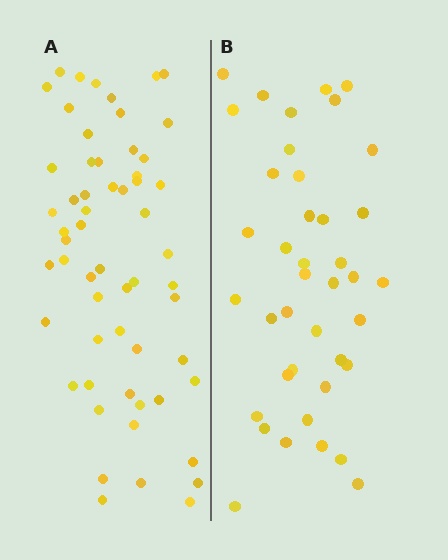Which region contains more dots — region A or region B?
Region A (the left region) has more dots.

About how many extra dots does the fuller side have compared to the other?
Region A has approximately 20 more dots than region B.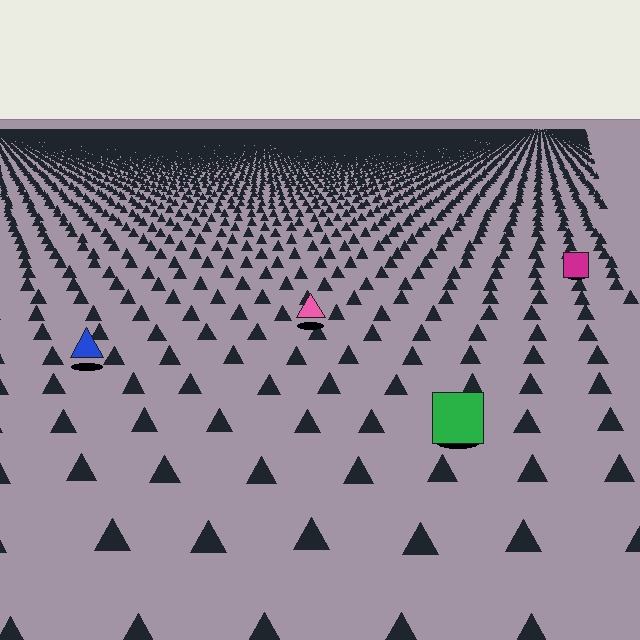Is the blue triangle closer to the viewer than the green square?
No. The green square is closer — you can tell from the texture gradient: the ground texture is coarser near it.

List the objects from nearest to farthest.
From nearest to farthest: the green square, the blue triangle, the pink triangle, the magenta square.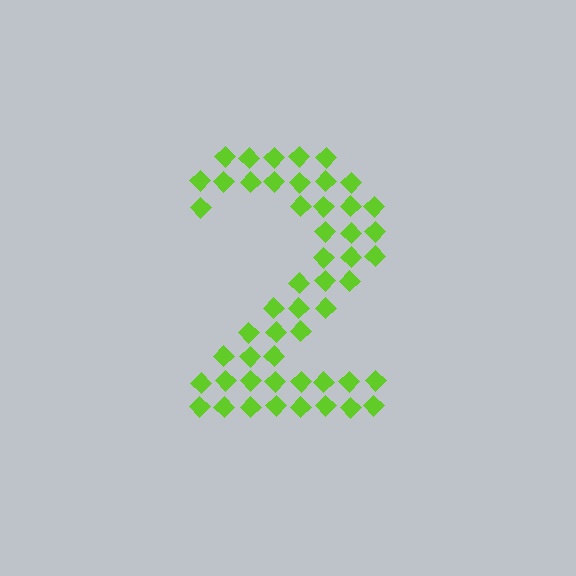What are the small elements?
The small elements are diamonds.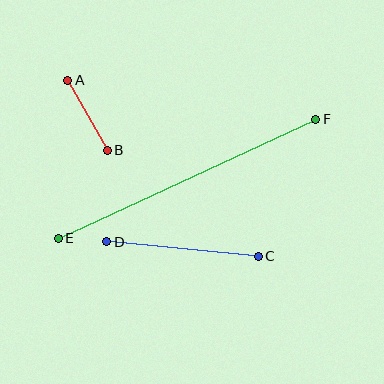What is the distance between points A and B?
The distance is approximately 80 pixels.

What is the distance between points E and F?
The distance is approximately 284 pixels.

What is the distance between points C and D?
The distance is approximately 152 pixels.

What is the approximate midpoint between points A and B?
The midpoint is at approximately (87, 115) pixels.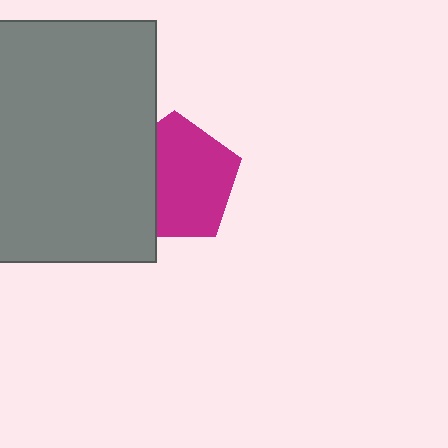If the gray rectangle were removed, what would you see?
You would see the complete magenta pentagon.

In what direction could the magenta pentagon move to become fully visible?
The magenta pentagon could move right. That would shift it out from behind the gray rectangle entirely.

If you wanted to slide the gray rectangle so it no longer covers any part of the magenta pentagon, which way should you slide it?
Slide it left — that is the most direct way to separate the two shapes.